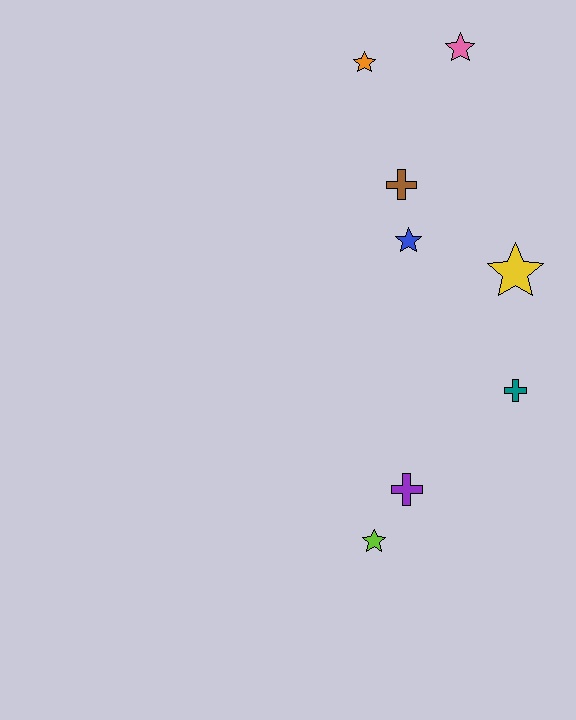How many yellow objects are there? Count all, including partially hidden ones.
There is 1 yellow object.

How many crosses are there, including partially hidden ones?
There are 3 crosses.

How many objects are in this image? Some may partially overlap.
There are 8 objects.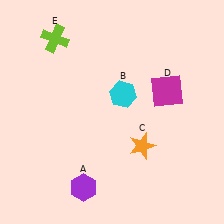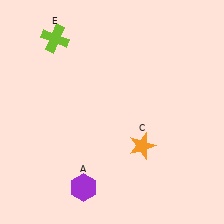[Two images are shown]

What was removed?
The cyan hexagon (B), the magenta square (D) were removed in Image 2.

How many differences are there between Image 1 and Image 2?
There are 2 differences between the two images.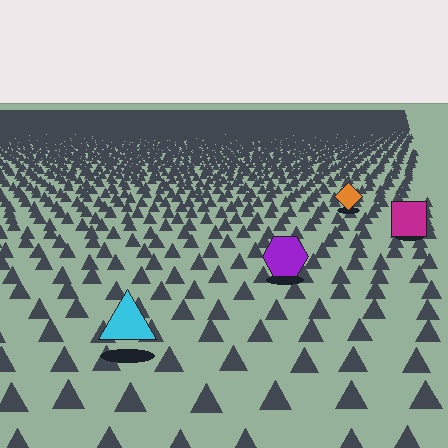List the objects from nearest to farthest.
From nearest to farthest: the cyan triangle, the purple hexagon, the magenta square, the orange diamond.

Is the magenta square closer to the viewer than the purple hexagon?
No. The purple hexagon is closer — you can tell from the texture gradient: the ground texture is coarser near it.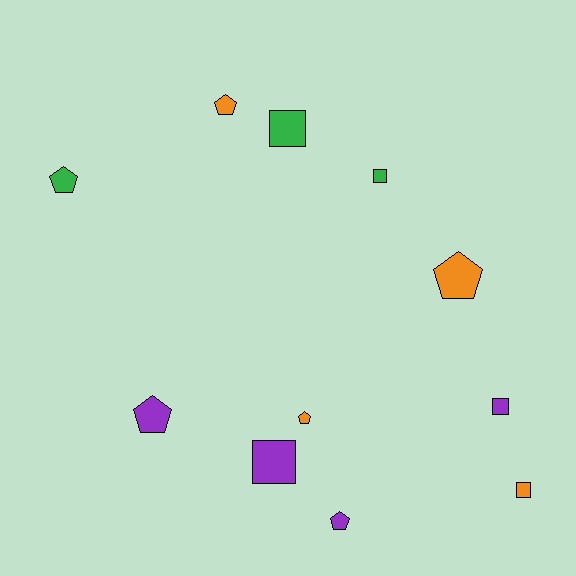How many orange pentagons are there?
There are 3 orange pentagons.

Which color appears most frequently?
Orange, with 4 objects.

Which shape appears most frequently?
Pentagon, with 6 objects.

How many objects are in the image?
There are 11 objects.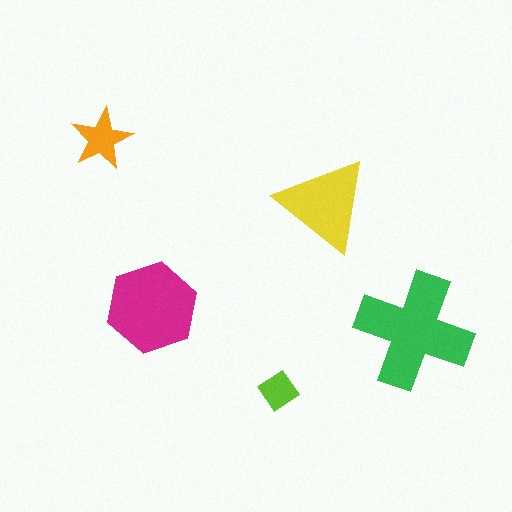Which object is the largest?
The green cross.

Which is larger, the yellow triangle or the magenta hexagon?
The magenta hexagon.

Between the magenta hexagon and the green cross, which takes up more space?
The green cross.